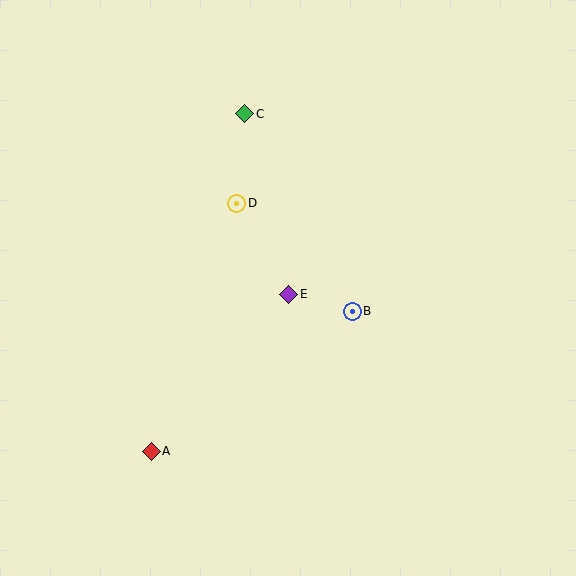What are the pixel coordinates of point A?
Point A is at (151, 451).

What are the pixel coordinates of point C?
Point C is at (245, 114).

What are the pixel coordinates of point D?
Point D is at (237, 203).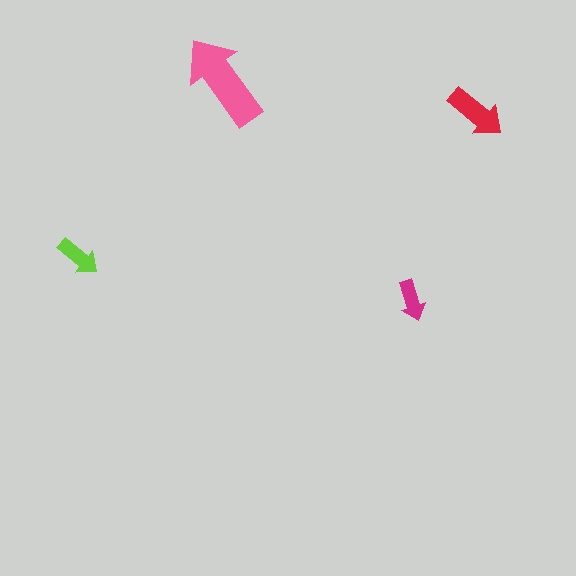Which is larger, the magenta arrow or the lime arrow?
The lime one.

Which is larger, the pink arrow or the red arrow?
The pink one.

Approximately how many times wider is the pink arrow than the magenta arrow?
About 2.5 times wider.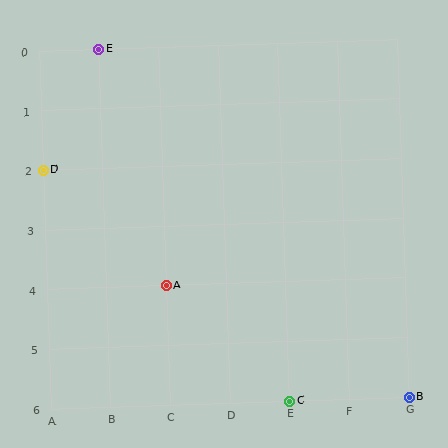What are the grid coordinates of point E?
Point E is at grid coordinates (B, 0).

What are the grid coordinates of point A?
Point A is at grid coordinates (C, 4).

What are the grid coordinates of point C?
Point C is at grid coordinates (E, 6).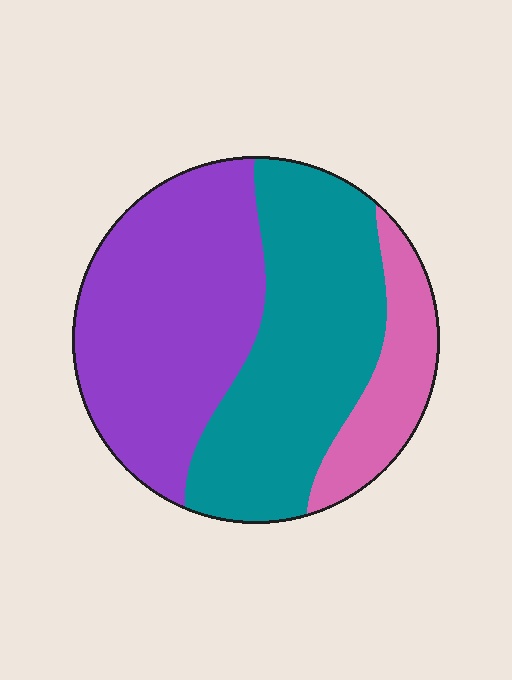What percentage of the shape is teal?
Teal covers roughly 40% of the shape.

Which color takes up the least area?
Pink, at roughly 15%.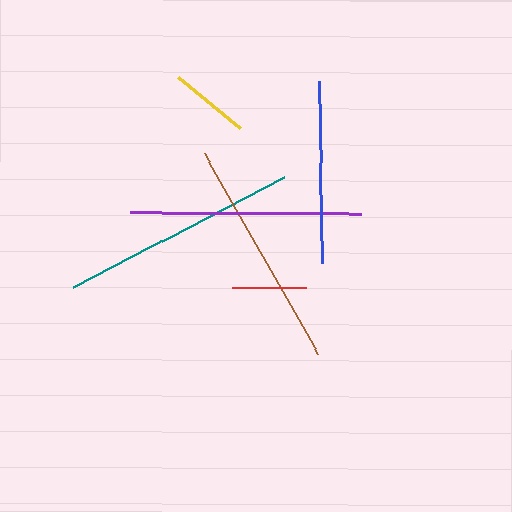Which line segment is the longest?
The teal line is the longest at approximately 238 pixels.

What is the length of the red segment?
The red segment is approximately 74 pixels long.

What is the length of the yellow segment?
The yellow segment is approximately 80 pixels long.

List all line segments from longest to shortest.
From longest to shortest: teal, brown, purple, blue, yellow, red.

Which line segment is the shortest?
The red line is the shortest at approximately 74 pixels.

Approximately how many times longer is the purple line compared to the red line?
The purple line is approximately 3.1 times the length of the red line.